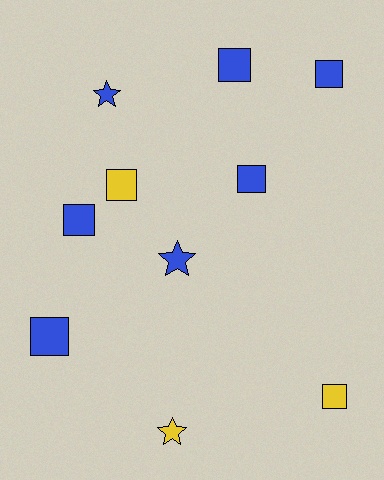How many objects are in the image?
There are 10 objects.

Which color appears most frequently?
Blue, with 7 objects.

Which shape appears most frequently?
Square, with 7 objects.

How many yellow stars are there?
There is 1 yellow star.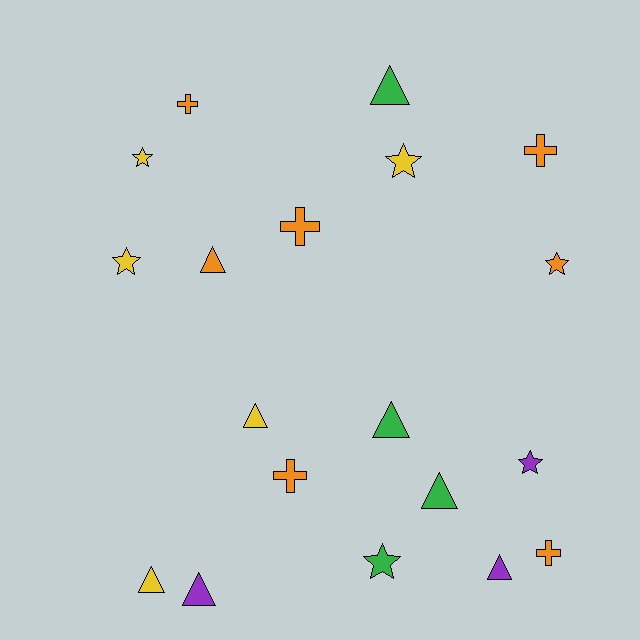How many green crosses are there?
There are no green crosses.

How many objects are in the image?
There are 19 objects.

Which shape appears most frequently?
Triangle, with 8 objects.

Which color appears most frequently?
Orange, with 7 objects.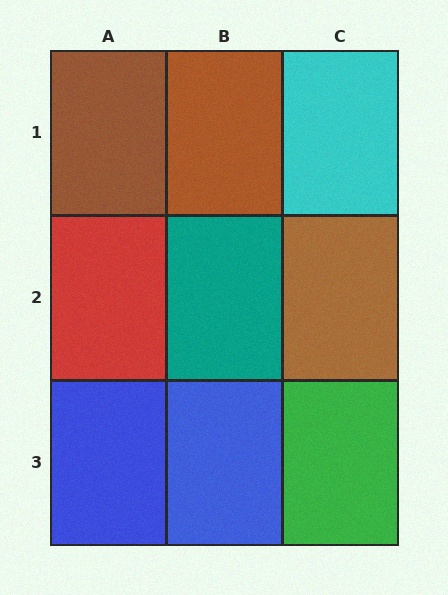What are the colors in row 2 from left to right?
Red, teal, brown.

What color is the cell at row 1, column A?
Brown.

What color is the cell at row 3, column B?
Blue.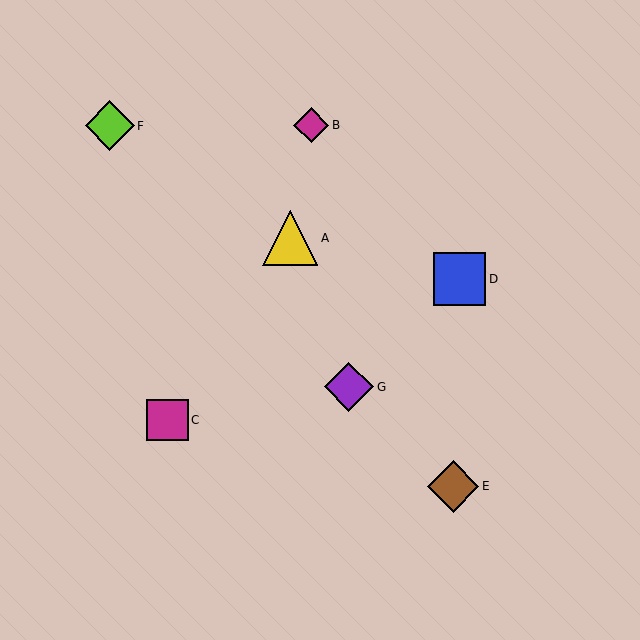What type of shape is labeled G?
Shape G is a purple diamond.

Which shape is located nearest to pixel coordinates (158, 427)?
The magenta square (labeled C) at (167, 420) is nearest to that location.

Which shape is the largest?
The yellow triangle (labeled A) is the largest.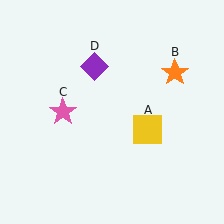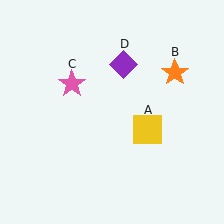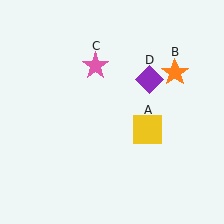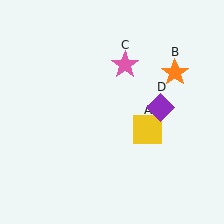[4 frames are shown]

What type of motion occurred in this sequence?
The pink star (object C), purple diamond (object D) rotated clockwise around the center of the scene.